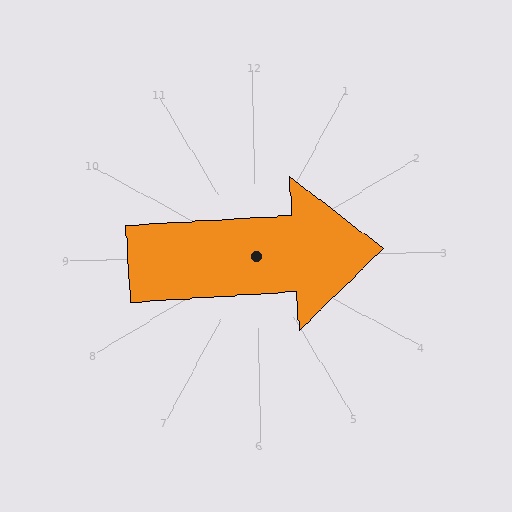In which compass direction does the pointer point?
East.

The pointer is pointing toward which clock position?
Roughly 3 o'clock.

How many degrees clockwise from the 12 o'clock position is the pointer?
Approximately 88 degrees.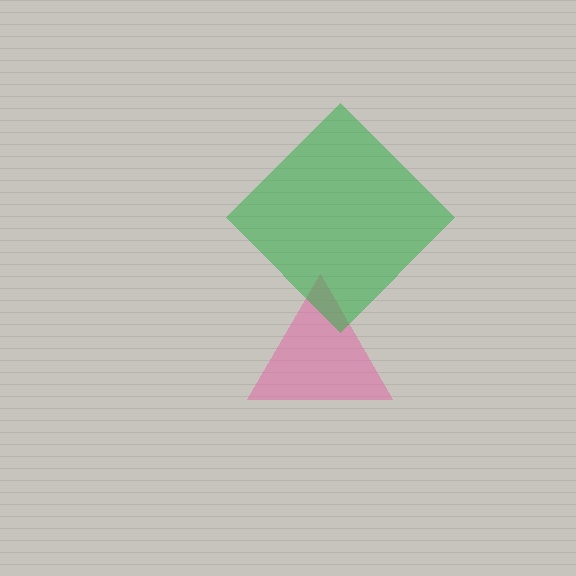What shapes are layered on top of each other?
The layered shapes are: a pink triangle, a green diamond.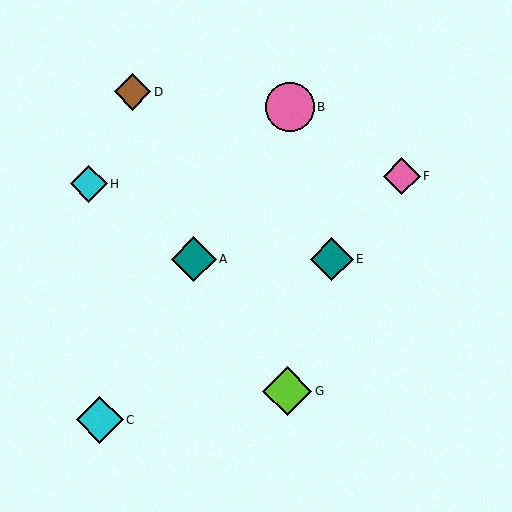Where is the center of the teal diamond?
The center of the teal diamond is at (332, 259).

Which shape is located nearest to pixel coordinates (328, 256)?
The teal diamond (labeled E) at (332, 259) is nearest to that location.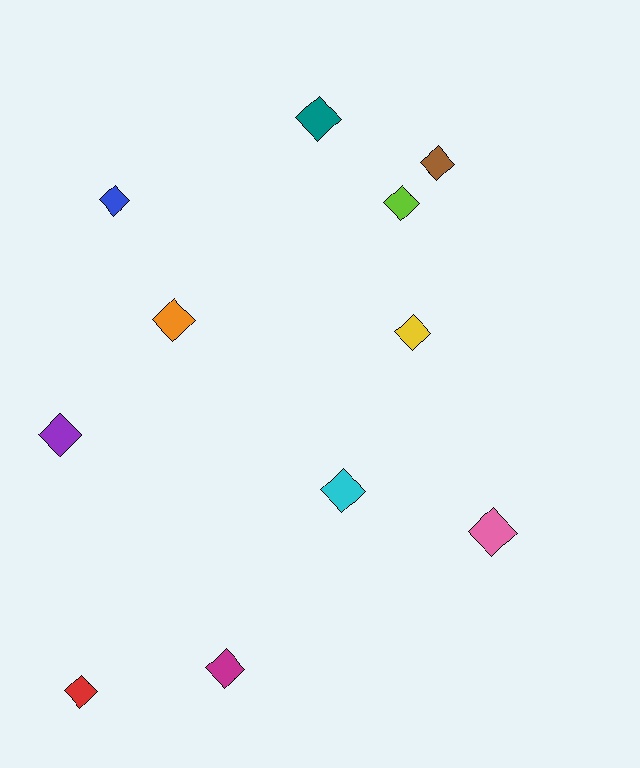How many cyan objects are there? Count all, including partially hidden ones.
There is 1 cyan object.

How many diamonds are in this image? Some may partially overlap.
There are 11 diamonds.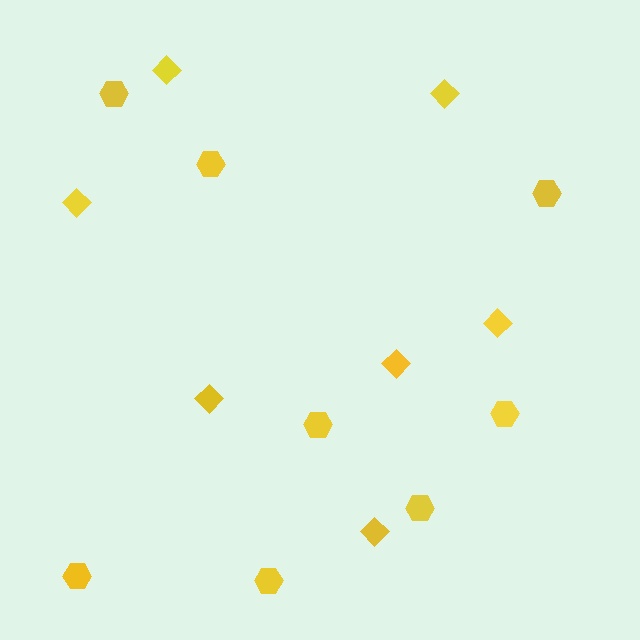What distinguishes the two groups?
There are 2 groups: one group of hexagons (8) and one group of diamonds (7).